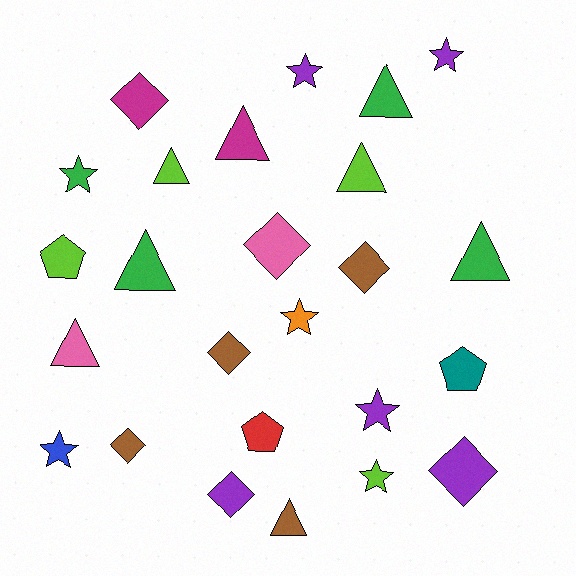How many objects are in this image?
There are 25 objects.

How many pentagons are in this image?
There are 3 pentagons.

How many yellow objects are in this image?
There are no yellow objects.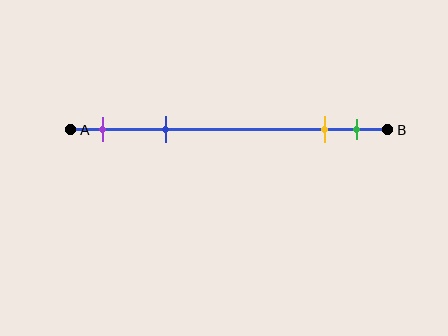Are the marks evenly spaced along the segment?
No, the marks are not evenly spaced.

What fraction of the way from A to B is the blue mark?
The blue mark is approximately 30% (0.3) of the way from A to B.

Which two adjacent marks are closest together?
The yellow and green marks are the closest adjacent pair.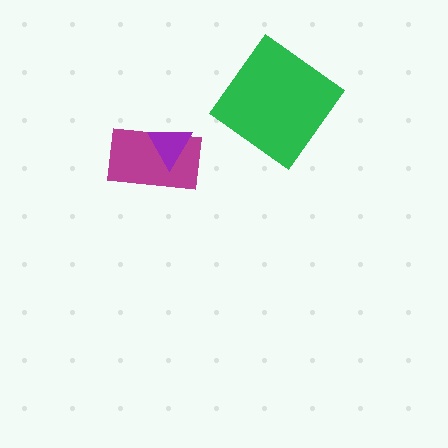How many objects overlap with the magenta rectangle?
1 object overlaps with the magenta rectangle.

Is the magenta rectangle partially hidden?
Yes, it is partially covered by another shape.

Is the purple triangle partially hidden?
No, no other shape covers it.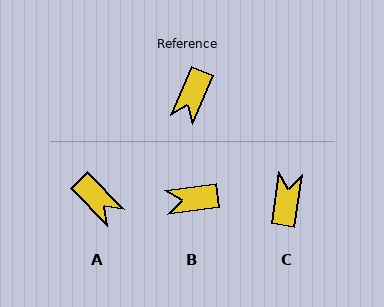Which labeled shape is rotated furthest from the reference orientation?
C, about 165 degrees away.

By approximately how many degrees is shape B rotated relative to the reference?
Approximately 60 degrees clockwise.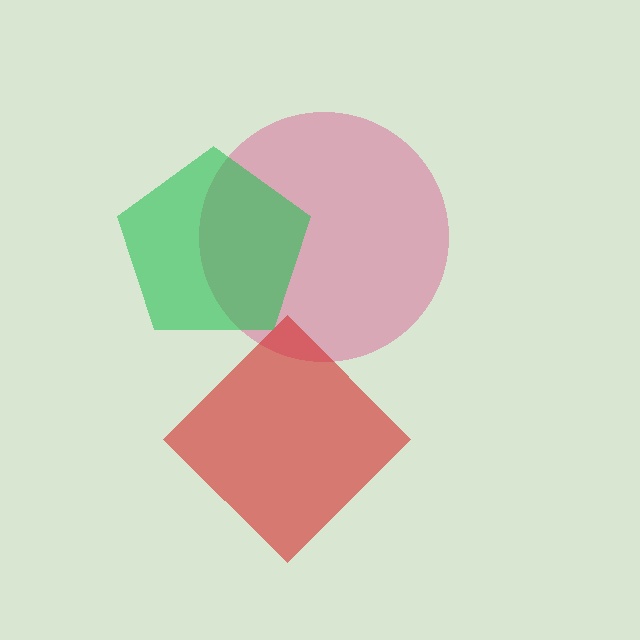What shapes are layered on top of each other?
The layered shapes are: a pink circle, a red diamond, a green pentagon.